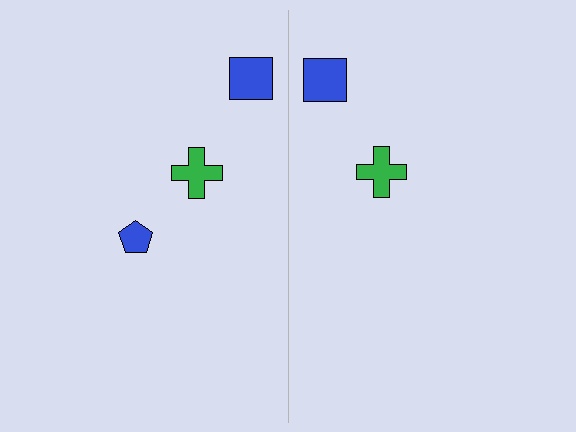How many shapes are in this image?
There are 5 shapes in this image.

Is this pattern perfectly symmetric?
No, the pattern is not perfectly symmetric. A blue pentagon is missing from the right side.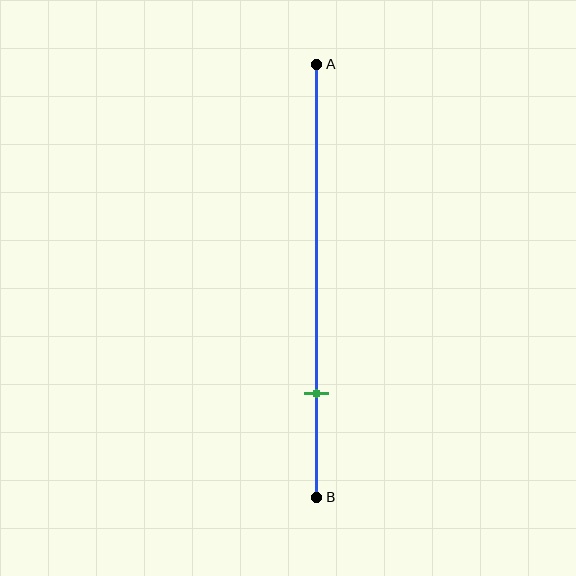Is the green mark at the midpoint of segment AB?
No, the mark is at about 75% from A, not at the 50% midpoint.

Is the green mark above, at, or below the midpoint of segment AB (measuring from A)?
The green mark is below the midpoint of segment AB.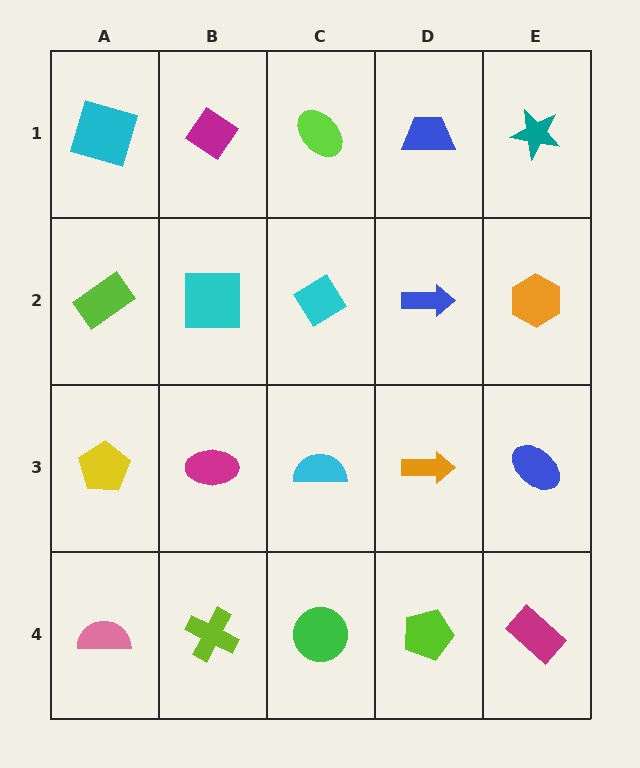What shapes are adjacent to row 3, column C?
A cyan diamond (row 2, column C), a green circle (row 4, column C), a magenta ellipse (row 3, column B), an orange arrow (row 3, column D).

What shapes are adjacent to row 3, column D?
A blue arrow (row 2, column D), a lime pentagon (row 4, column D), a cyan semicircle (row 3, column C), a blue ellipse (row 3, column E).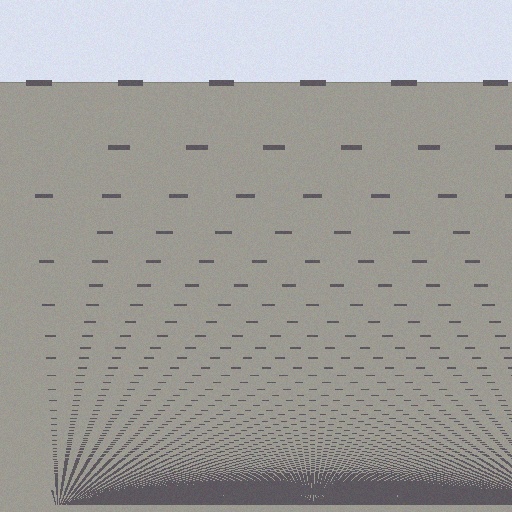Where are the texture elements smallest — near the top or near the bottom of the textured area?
Near the bottom.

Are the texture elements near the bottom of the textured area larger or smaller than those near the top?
Smaller. The gradient is inverted — elements near the bottom are smaller and denser.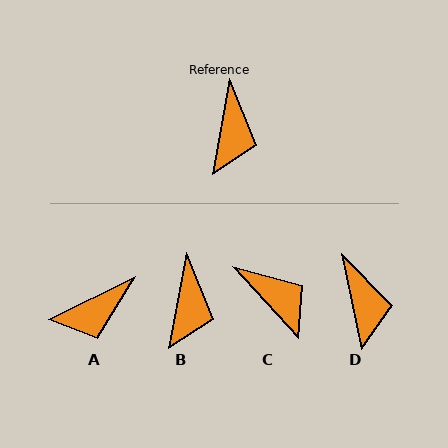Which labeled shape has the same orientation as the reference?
B.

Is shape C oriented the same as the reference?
No, it is off by about 53 degrees.